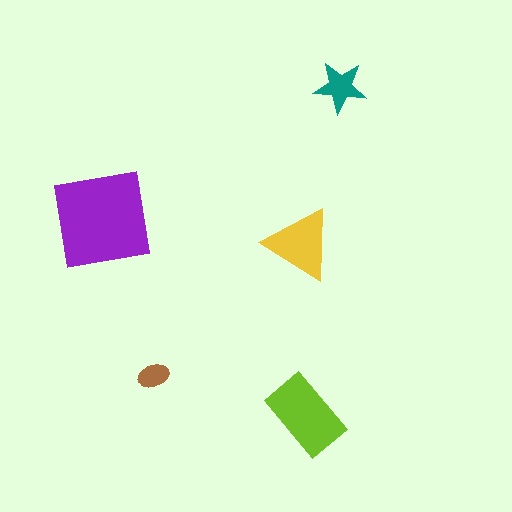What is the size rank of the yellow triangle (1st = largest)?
3rd.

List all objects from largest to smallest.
The purple square, the lime rectangle, the yellow triangle, the teal star, the brown ellipse.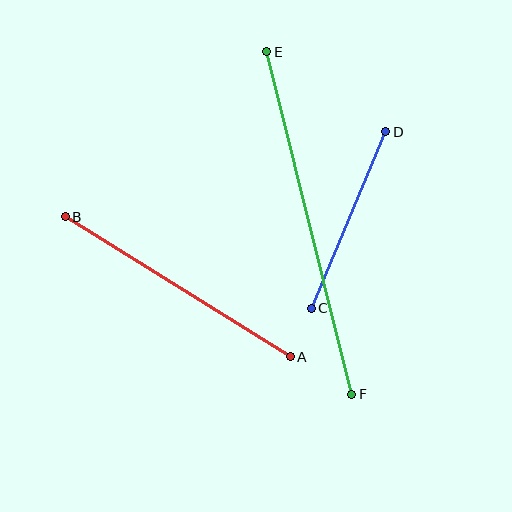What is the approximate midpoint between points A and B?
The midpoint is at approximately (178, 287) pixels.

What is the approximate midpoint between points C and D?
The midpoint is at approximately (348, 220) pixels.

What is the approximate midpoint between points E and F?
The midpoint is at approximately (309, 223) pixels.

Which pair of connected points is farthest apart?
Points E and F are farthest apart.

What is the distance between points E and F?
The distance is approximately 353 pixels.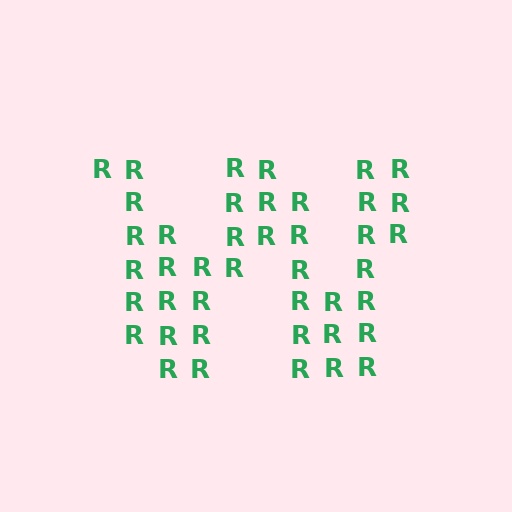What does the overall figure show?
The overall figure shows the letter W.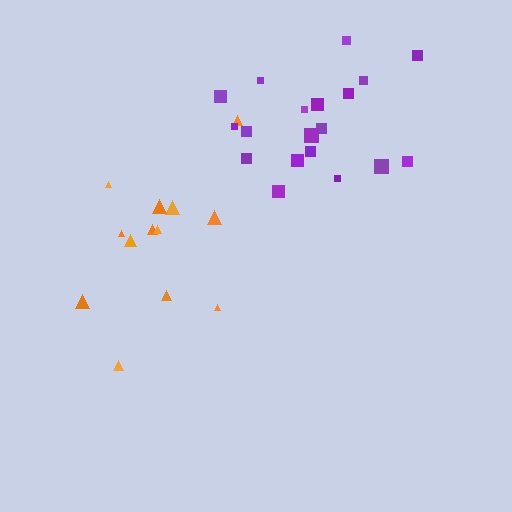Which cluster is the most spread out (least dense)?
Purple.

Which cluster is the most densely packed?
Orange.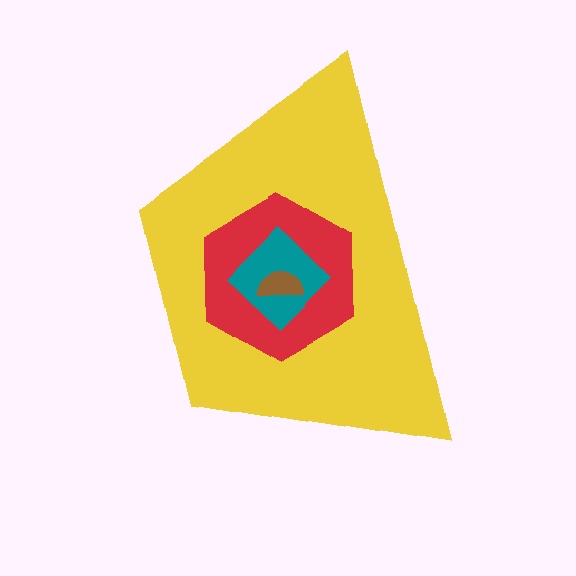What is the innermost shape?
The brown semicircle.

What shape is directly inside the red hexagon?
The teal diamond.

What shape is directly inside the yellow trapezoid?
The red hexagon.